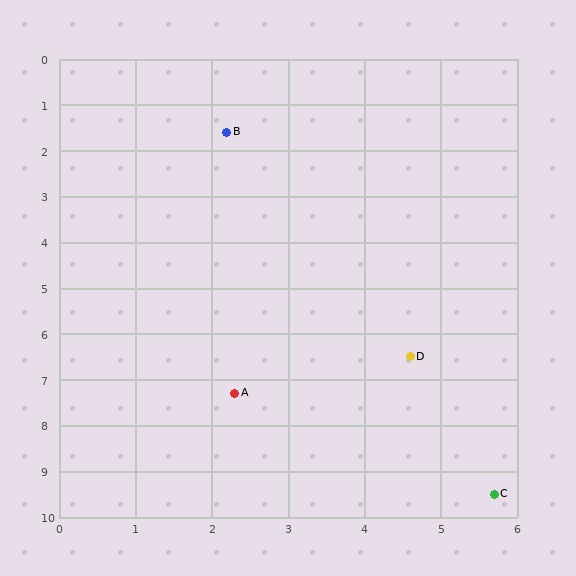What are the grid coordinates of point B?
Point B is at approximately (2.2, 1.6).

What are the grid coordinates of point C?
Point C is at approximately (5.7, 9.5).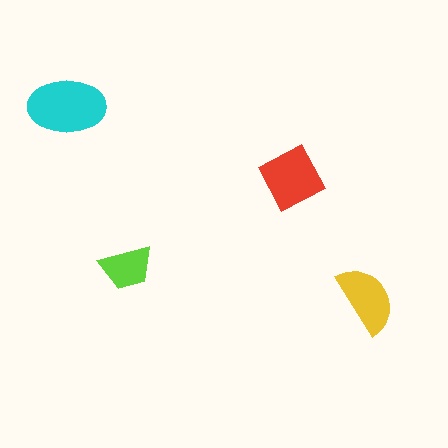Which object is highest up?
The cyan ellipse is topmost.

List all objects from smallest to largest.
The lime trapezoid, the yellow semicircle, the red diamond, the cyan ellipse.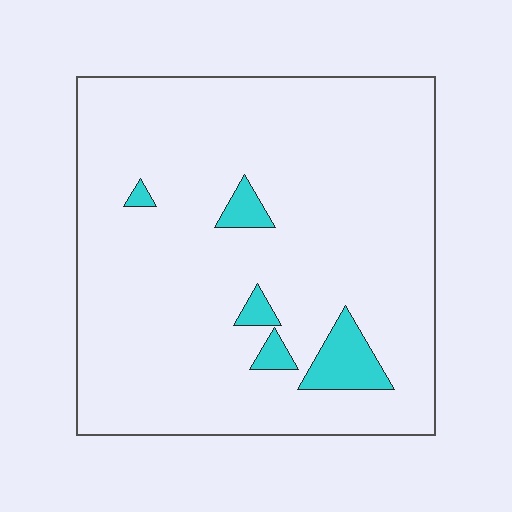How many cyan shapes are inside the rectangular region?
5.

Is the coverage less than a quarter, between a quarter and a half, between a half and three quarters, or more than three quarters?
Less than a quarter.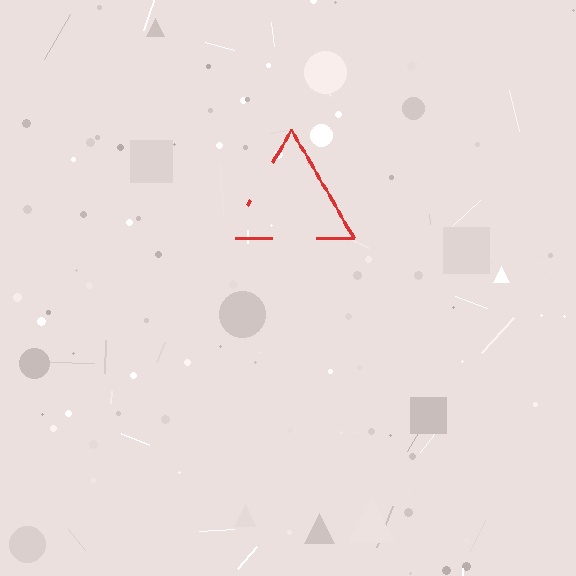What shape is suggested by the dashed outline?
The dashed outline suggests a triangle.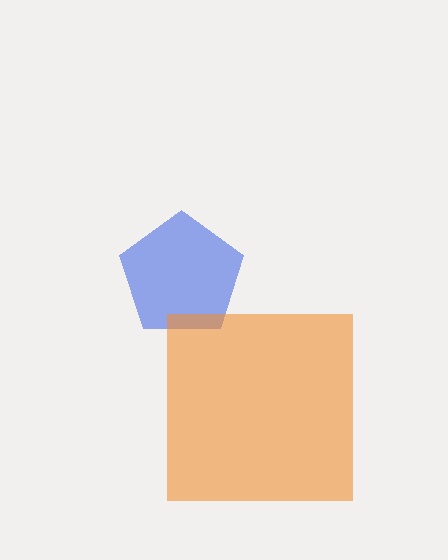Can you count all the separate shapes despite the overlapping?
Yes, there are 2 separate shapes.